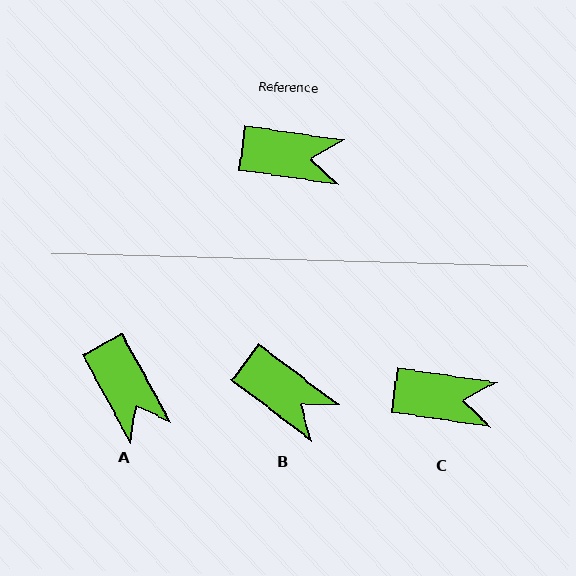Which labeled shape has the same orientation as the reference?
C.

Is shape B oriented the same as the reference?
No, it is off by about 29 degrees.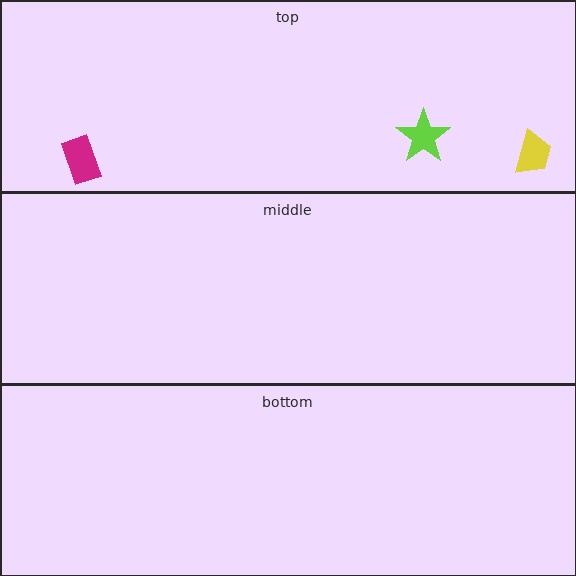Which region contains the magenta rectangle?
The top region.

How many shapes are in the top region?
3.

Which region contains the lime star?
The top region.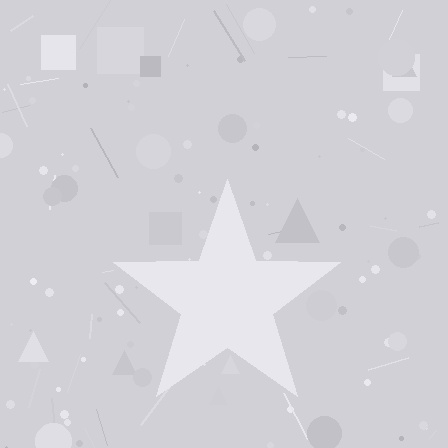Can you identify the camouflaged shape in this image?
The camouflaged shape is a star.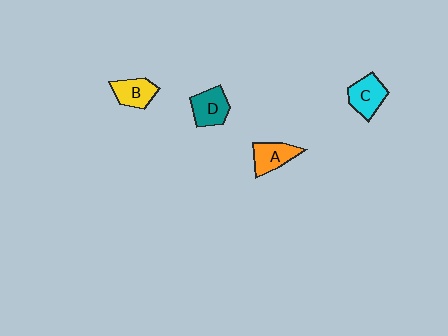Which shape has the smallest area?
Shape B (yellow).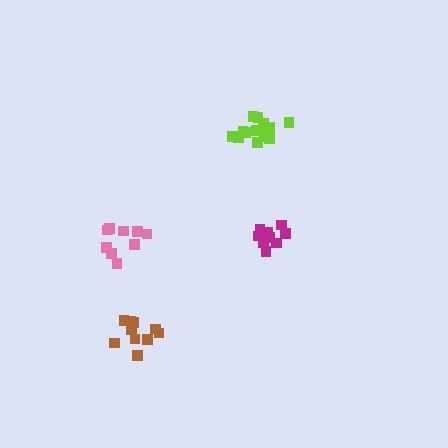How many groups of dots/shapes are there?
There are 4 groups.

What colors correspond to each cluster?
The clusters are colored: magenta, brown, pink, lime.